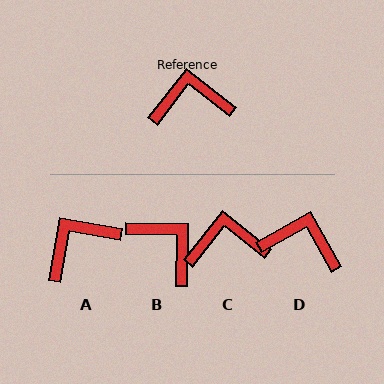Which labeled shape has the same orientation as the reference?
C.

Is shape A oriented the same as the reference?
No, it is off by about 28 degrees.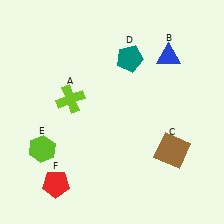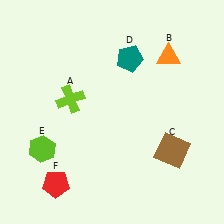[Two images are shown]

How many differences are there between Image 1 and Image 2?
There is 1 difference between the two images.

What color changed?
The triangle (B) changed from blue in Image 1 to orange in Image 2.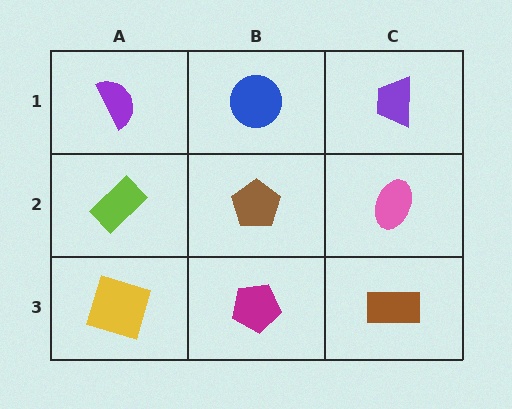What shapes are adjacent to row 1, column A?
A lime rectangle (row 2, column A), a blue circle (row 1, column B).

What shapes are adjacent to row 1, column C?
A pink ellipse (row 2, column C), a blue circle (row 1, column B).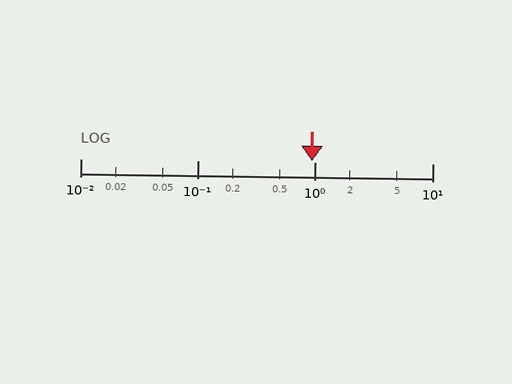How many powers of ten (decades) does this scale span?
The scale spans 3 decades, from 0.01 to 10.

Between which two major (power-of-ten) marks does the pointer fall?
The pointer is between 0.1 and 1.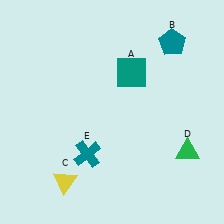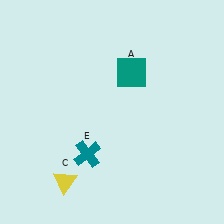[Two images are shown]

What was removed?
The green triangle (D), the teal pentagon (B) were removed in Image 2.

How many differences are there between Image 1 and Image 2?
There are 2 differences between the two images.